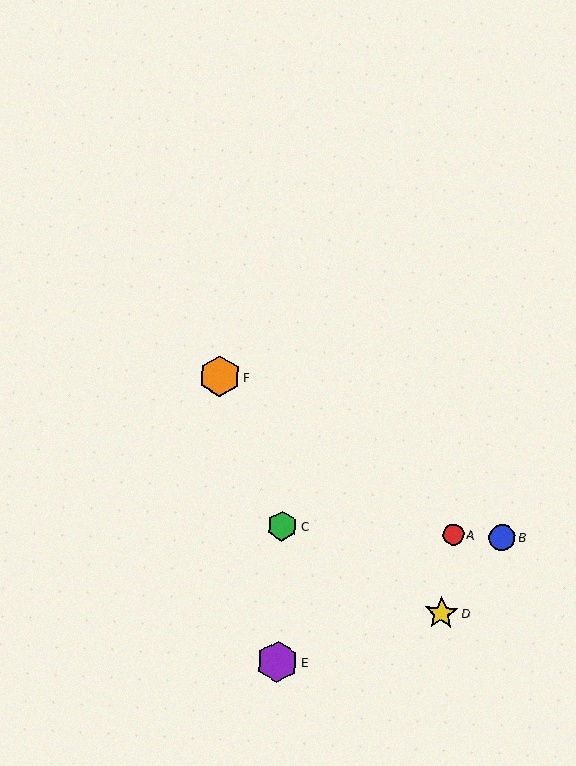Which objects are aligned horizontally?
Objects A, B, C are aligned horizontally.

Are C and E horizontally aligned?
No, C is at y≈526 and E is at y≈662.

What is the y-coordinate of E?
Object E is at y≈662.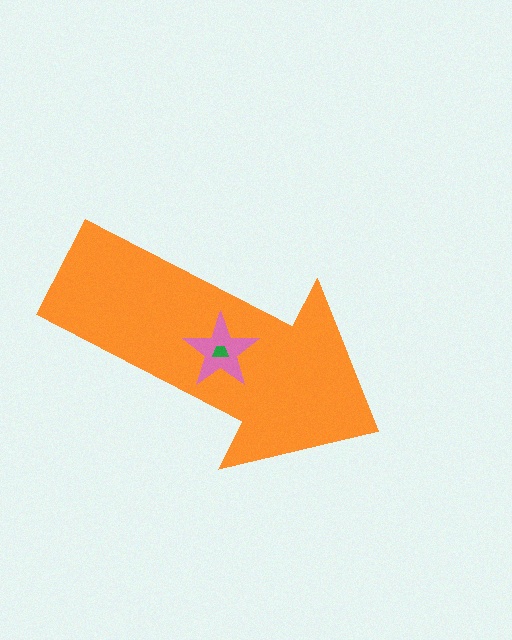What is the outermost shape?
The orange arrow.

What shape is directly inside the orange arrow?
The pink star.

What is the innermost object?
The green trapezoid.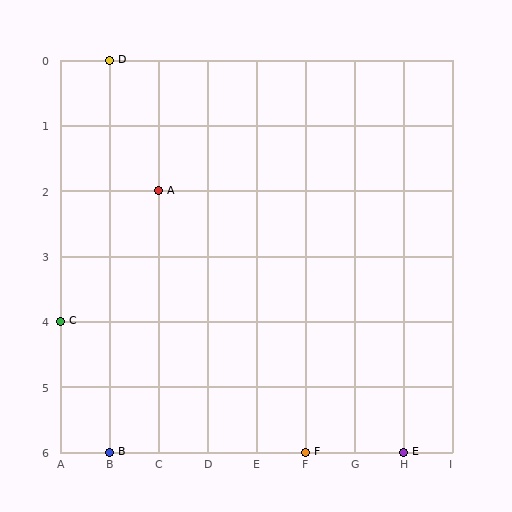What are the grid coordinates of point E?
Point E is at grid coordinates (H, 6).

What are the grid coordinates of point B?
Point B is at grid coordinates (B, 6).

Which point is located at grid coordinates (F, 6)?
Point F is at (F, 6).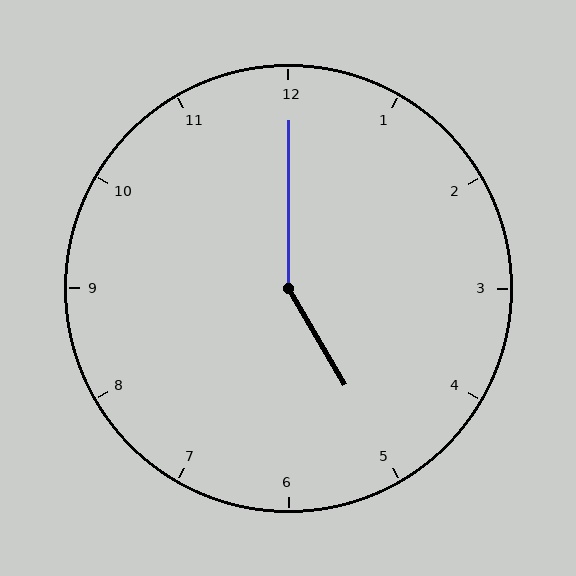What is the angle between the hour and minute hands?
Approximately 150 degrees.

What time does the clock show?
5:00.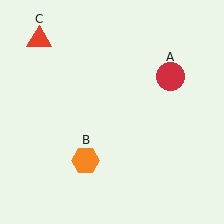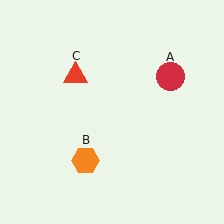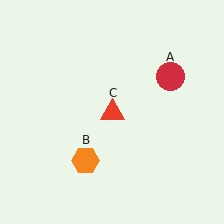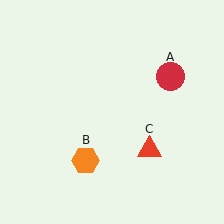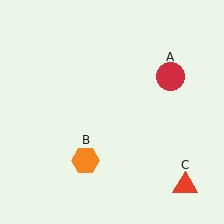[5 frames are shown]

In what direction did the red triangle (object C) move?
The red triangle (object C) moved down and to the right.